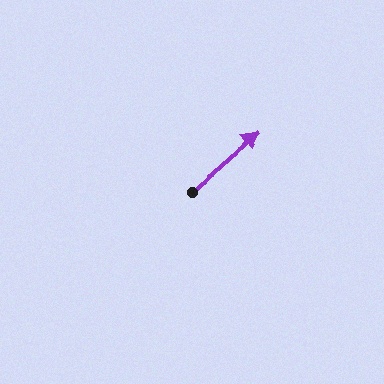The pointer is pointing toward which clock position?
Roughly 2 o'clock.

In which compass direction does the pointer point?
Northeast.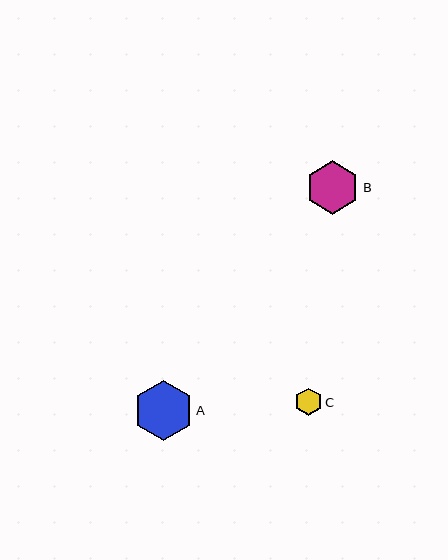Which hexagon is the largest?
Hexagon A is the largest with a size of approximately 60 pixels.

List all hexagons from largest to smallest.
From largest to smallest: A, B, C.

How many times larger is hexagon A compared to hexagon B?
Hexagon A is approximately 1.1 times the size of hexagon B.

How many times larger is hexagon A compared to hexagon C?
Hexagon A is approximately 2.2 times the size of hexagon C.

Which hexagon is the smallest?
Hexagon C is the smallest with a size of approximately 27 pixels.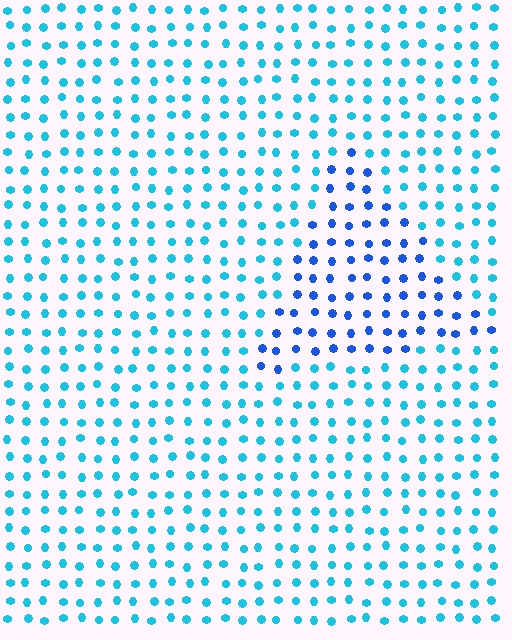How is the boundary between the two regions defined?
The boundary is defined purely by a slight shift in hue (about 33 degrees). Spacing, size, and orientation are identical on both sides.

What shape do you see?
I see a triangle.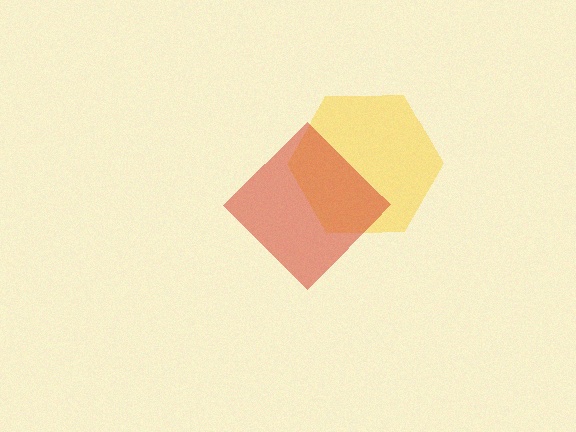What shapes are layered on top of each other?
The layered shapes are: a yellow hexagon, a red diamond.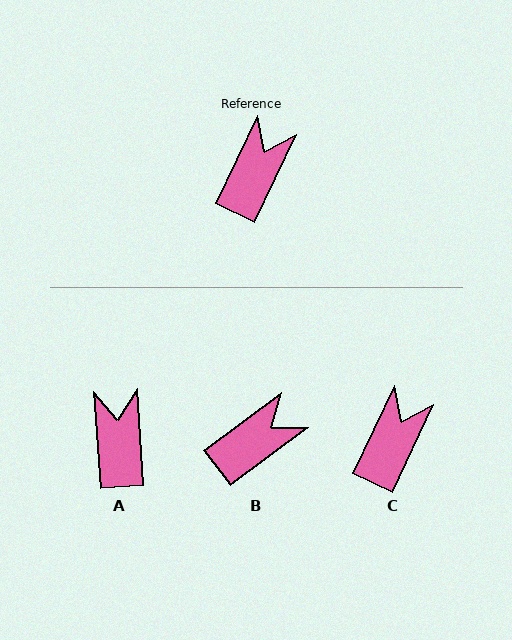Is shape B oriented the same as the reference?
No, it is off by about 28 degrees.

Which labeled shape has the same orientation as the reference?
C.